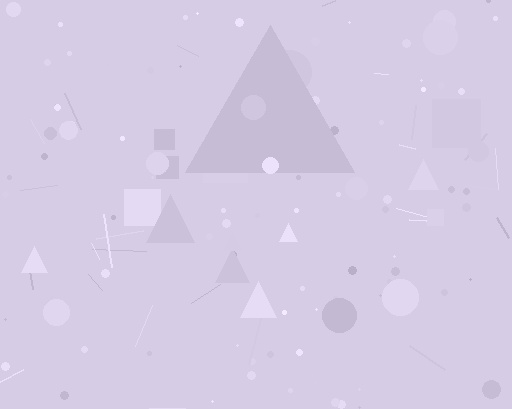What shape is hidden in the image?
A triangle is hidden in the image.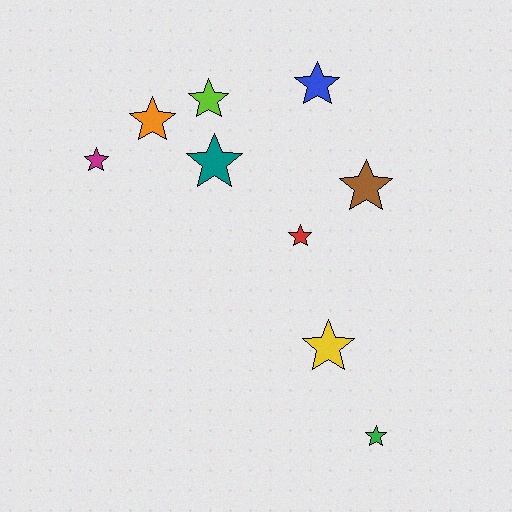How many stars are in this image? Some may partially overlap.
There are 9 stars.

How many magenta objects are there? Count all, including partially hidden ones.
There is 1 magenta object.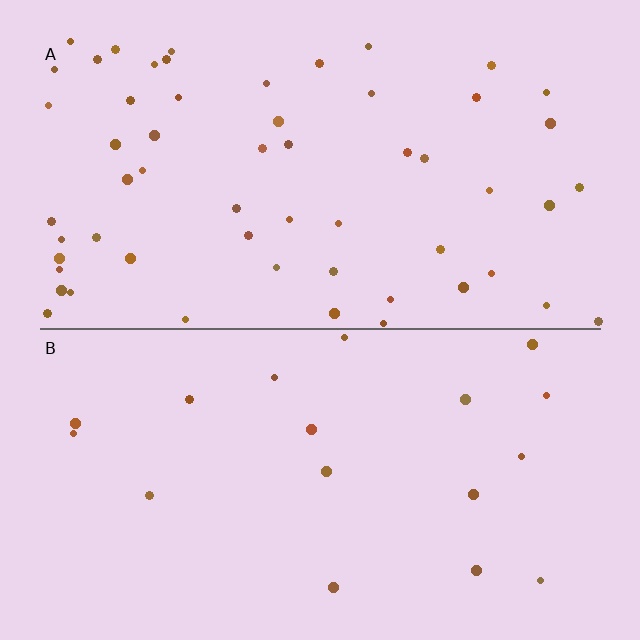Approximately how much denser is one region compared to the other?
Approximately 3.2× — region A over region B.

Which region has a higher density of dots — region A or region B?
A (the top).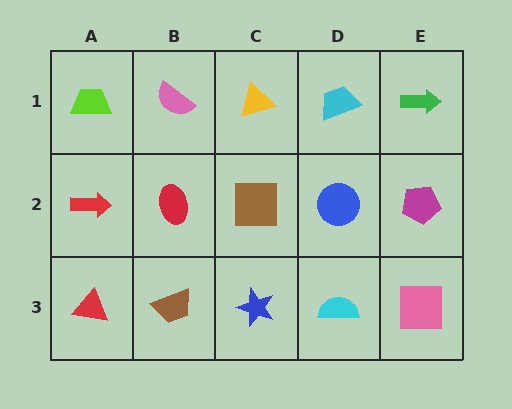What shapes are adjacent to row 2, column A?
A lime trapezoid (row 1, column A), a red triangle (row 3, column A), a red ellipse (row 2, column B).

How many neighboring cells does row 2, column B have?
4.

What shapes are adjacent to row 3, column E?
A magenta pentagon (row 2, column E), a cyan semicircle (row 3, column D).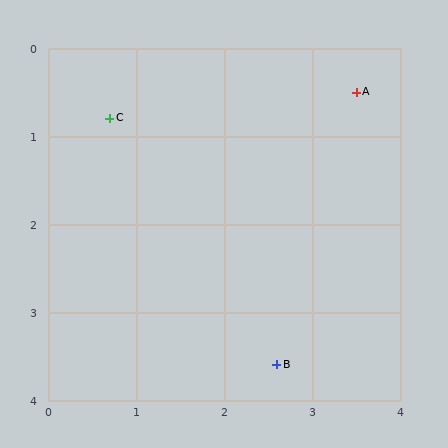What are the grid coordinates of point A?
Point A is at approximately (3.5, 0.5).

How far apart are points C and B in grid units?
Points C and B are about 3.4 grid units apart.